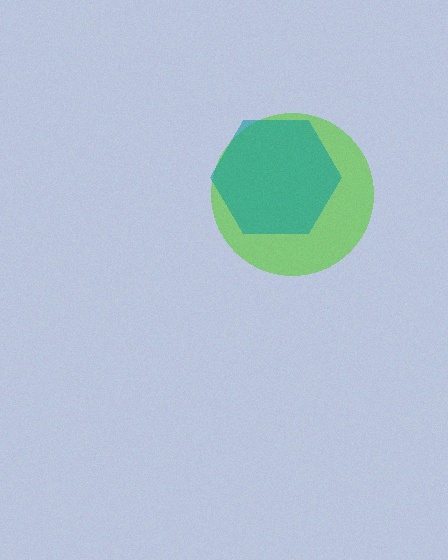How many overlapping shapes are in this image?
There are 2 overlapping shapes in the image.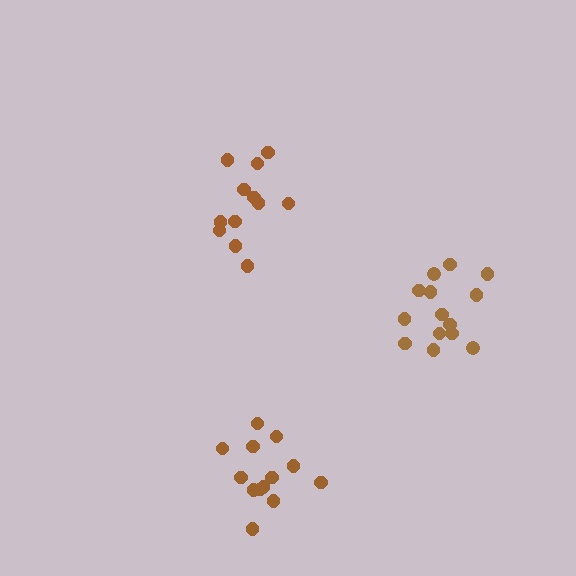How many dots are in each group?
Group 1: 12 dots, Group 2: 14 dots, Group 3: 13 dots (39 total).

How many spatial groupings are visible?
There are 3 spatial groupings.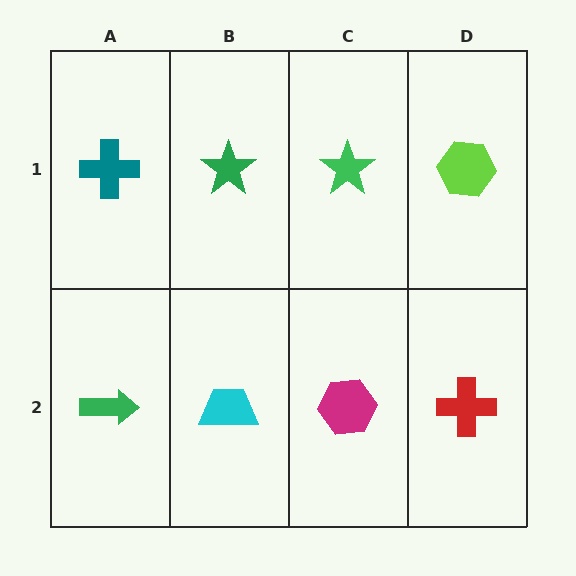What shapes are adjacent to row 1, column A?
A green arrow (row 2, column A), a green star (row 1, column B).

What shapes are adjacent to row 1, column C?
A magenta hexagon (row 2, column C), a green star (row 1, column B), a lime hexagon (row 1, column D).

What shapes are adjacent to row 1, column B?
A cyan trapezoid (row 2, column B), a teal cross (row 1, column A), a green star (row 1, column C).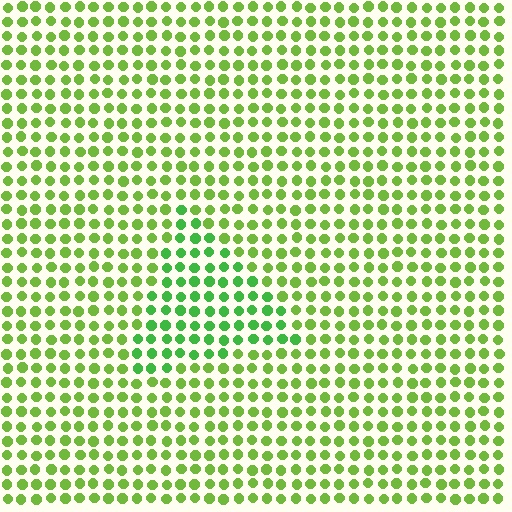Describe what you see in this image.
The image is filled with small lime elements in a uniform arrangement. A triangle-shaped region is visible where the elements are tinted to a slightly different hue, forming a subtle color boundary.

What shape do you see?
I see a triangle.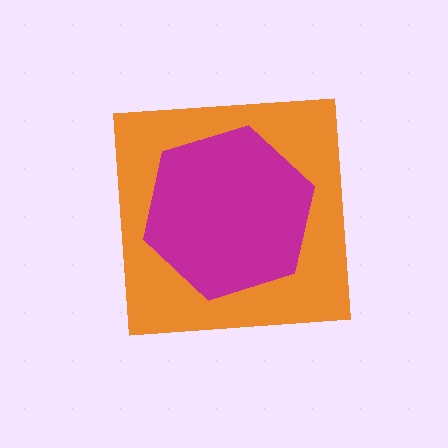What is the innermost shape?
The magenta hexagon.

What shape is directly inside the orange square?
The magenta hexagon.